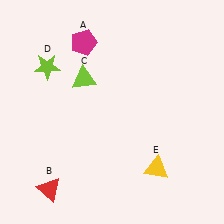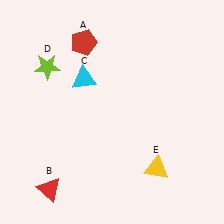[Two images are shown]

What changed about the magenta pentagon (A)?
In Image 1, A is magenta. In Image 2, it changed to red.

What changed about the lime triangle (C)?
In Image 1, C is lime. In Image 2, it changed to cyan.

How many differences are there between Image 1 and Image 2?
There are 2 differences between the two images.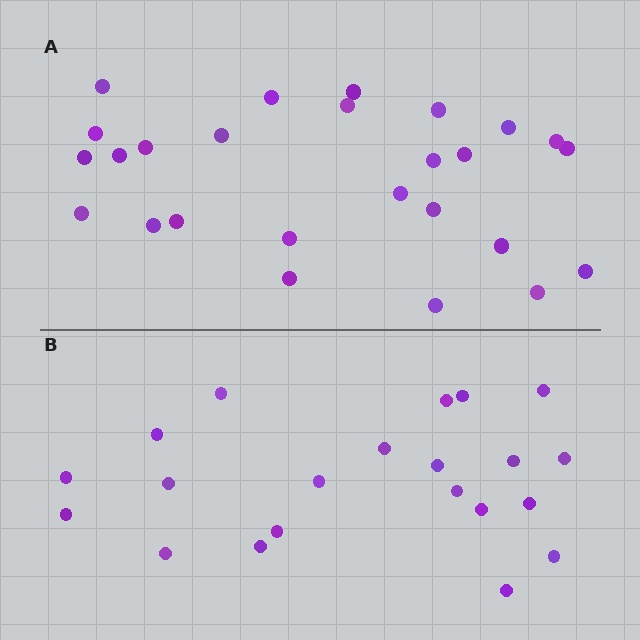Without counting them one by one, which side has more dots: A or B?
Region A (the top region) has more dots.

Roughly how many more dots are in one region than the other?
Region A has about 5 more dots than region B.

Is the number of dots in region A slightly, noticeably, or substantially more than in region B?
Region A has only slightly more — the two regions are fairly close. The ratio is roughly 1.2 to 1.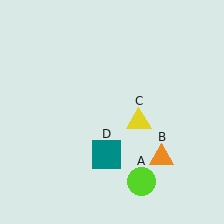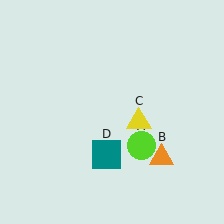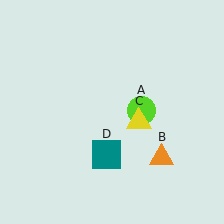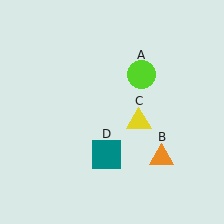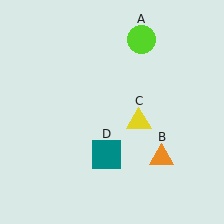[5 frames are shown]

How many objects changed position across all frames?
1 object changed position: lime circle (object A).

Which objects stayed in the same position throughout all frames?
Orange triangle (object B) and yellow triangle (object C) and teal square (object D) remained stationary.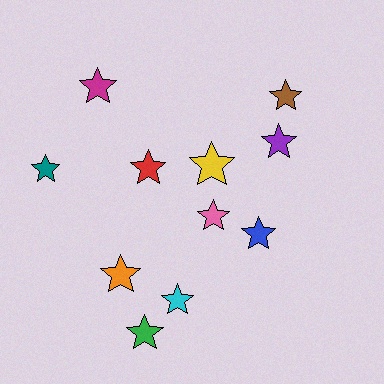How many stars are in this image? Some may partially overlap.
There are 11 stars.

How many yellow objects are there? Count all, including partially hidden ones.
There is 1 yellow object.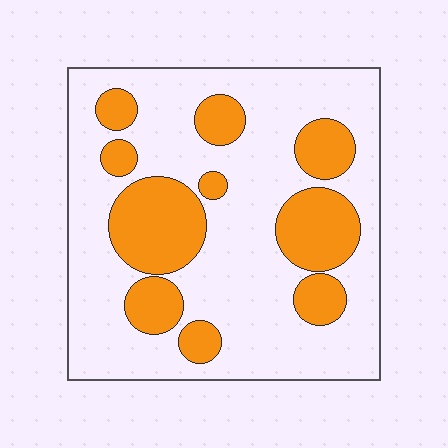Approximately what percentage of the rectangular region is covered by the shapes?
Approximately 30%.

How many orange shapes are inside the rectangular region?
10.